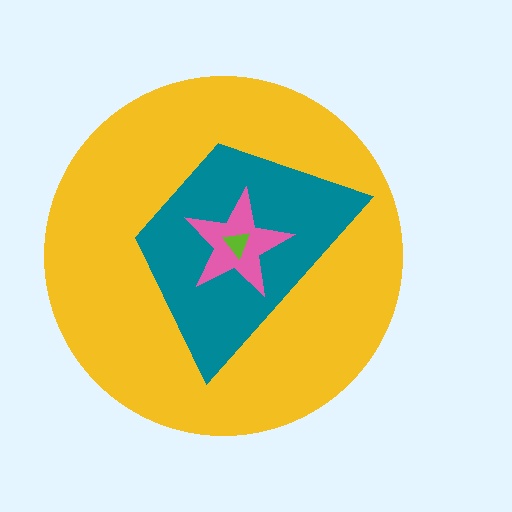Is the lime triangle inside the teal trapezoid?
Yes.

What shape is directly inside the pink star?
The lime triangle.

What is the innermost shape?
The lime triangle.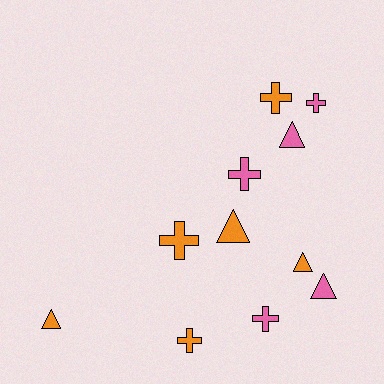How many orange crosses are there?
There are 3 orange crosses.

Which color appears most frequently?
Orange, with 6 objects.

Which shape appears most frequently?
Cross, with 6 objects.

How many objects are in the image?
There are 11 objects.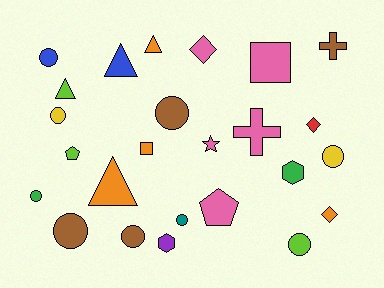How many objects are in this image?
There are 25 objects.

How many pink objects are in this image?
There are 5 pink objects.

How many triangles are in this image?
There are 4 triangles.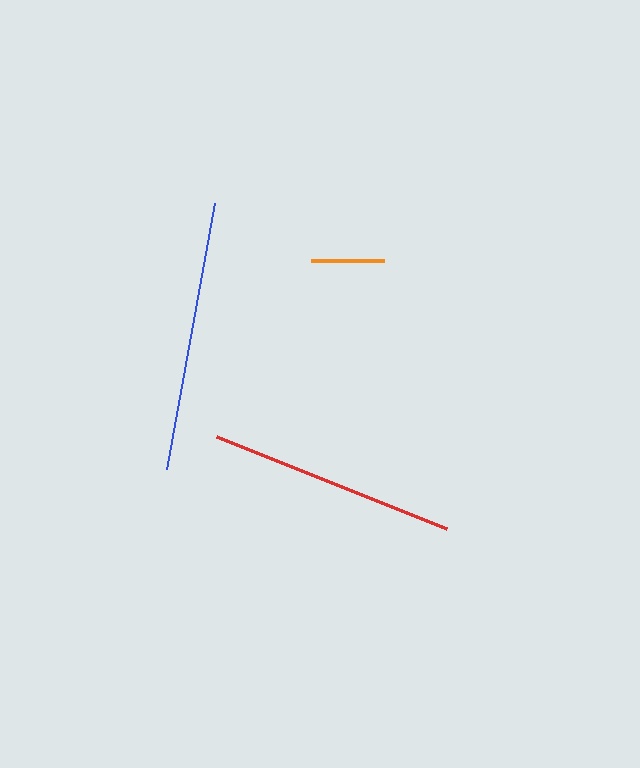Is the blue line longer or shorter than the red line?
The blue line is longer than the red line.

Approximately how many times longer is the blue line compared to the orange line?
The blue line is approximately 3.7 times the length of the orange line.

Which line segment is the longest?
The blue line is the longest at approximately 270 pixels.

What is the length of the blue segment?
The blue segment is approximately 270 pixels long.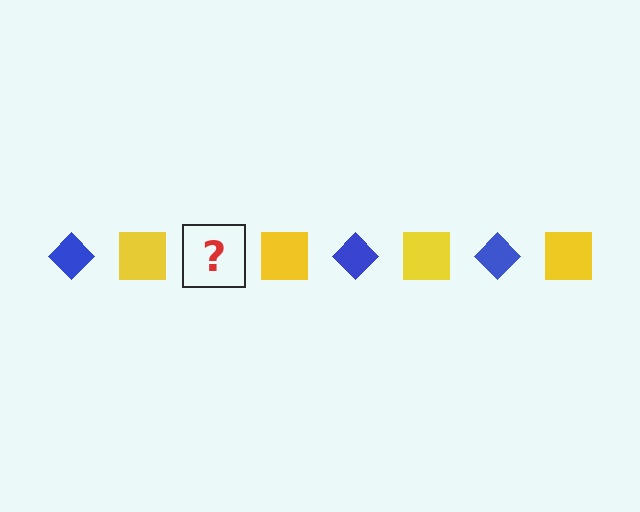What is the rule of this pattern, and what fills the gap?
The rule is that the pattern alternates between blue diamond and yellow square. The gap should be filled with a blue diamond.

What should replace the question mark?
The question mark should be replaced with a blue diamond.